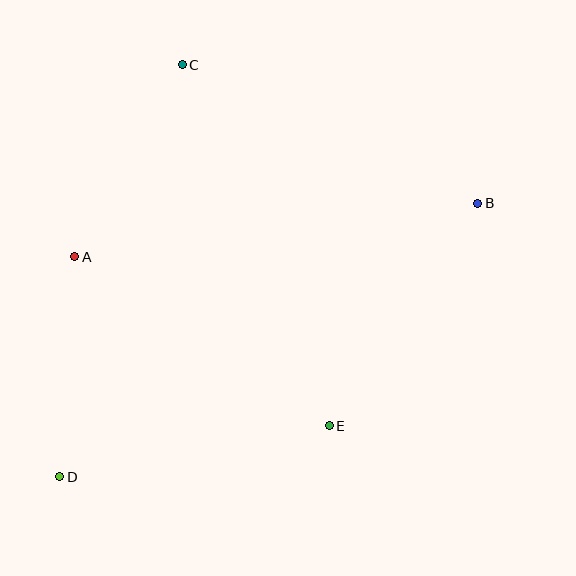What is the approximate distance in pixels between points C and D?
The distance between C and D is approximately 430 pixels.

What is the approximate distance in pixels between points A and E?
The distance between A and E is approximately 305 pixels.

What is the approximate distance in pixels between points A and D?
The distance between A and D is approximately 220 pixels.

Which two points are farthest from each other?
Points B and D are farthest from each other.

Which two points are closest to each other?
Points A and C are closest to each other.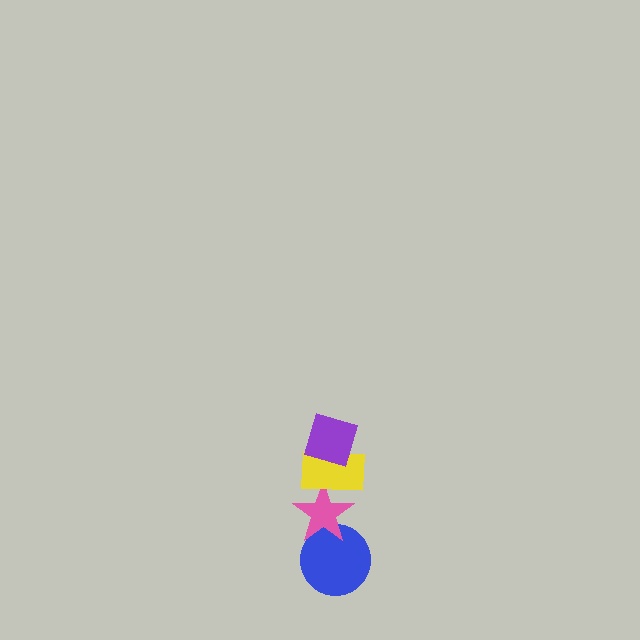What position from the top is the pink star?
The pink star is 3rd from the top.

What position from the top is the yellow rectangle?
The yellow rectangle is 2nd from the top.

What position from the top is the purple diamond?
The purple diamond is 1st from the top.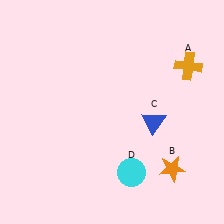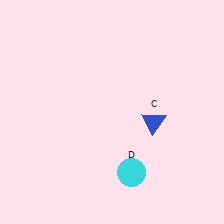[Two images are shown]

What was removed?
The orange star (B), the orange cross (A) were removed in Image 2.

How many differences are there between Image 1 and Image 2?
There are 2 differences between the two images.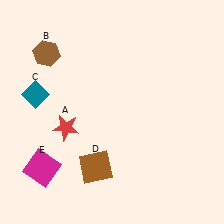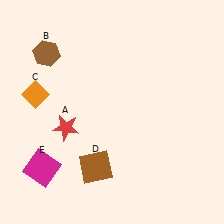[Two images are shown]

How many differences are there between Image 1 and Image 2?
There is 1 difference between the two images.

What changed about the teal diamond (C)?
In Image 1, C is teal. In Image 2, it changed to orange.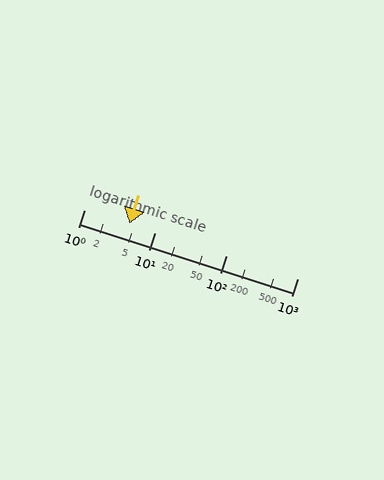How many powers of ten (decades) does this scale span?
The scale spans 3 decades, from 1 to 1000.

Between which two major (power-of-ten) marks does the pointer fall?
The pointer is between 1 and 10.